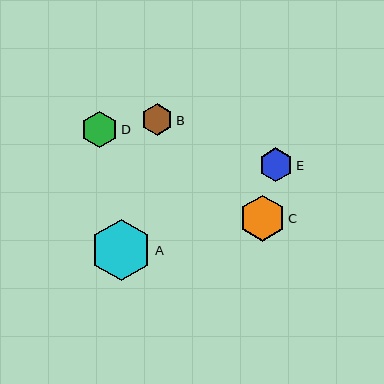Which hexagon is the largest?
Hexagon A is the largest with a size of approximately 62 pixels.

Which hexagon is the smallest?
Hexagon B is the smallest with a size of approximately 31 pixels.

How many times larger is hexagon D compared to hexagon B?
Hexagon D is approximately 1.2 times the size of hexagon B.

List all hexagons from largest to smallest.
From largest to smallest: A, C, D, E, B.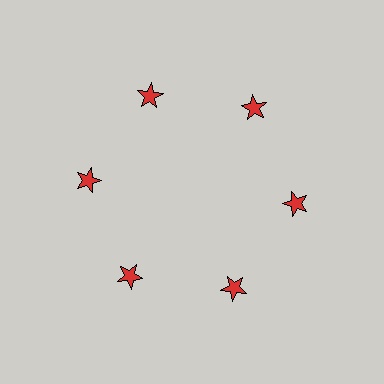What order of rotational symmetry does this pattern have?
This pattern has 6-fold rotational symmetry.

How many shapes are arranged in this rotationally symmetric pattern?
There are 6 shapes, arranged in 6 groups of 1.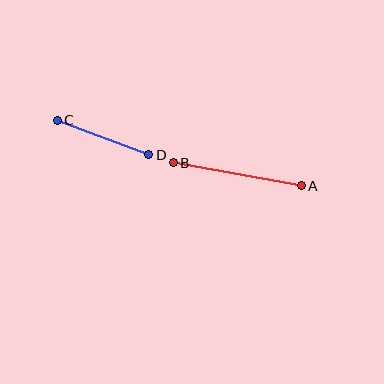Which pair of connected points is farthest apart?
Points A and B are farthest apart.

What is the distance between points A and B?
The distance is approximately 130 pixels.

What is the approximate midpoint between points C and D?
The midpoint is at approximately (103, 138) pixels.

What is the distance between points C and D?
The distance is approximately 98 pixels.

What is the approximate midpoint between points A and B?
The midpoint is at approximately (237, 174) pixels.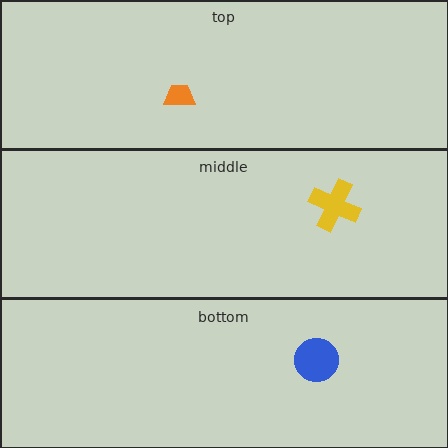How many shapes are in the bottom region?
1.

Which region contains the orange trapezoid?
The top region.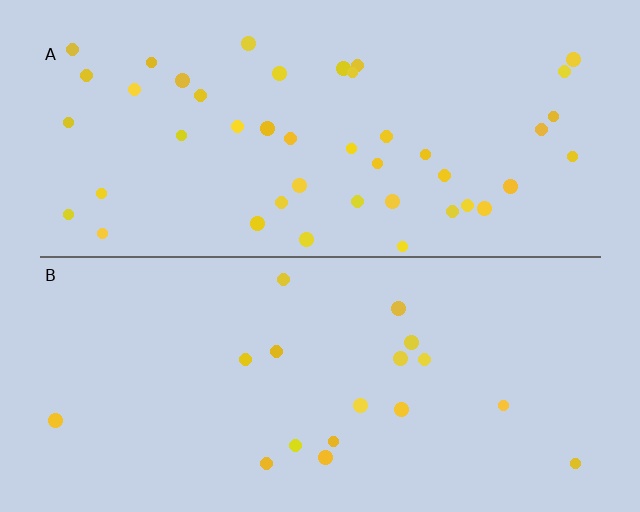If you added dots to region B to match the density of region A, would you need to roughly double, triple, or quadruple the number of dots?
Approximately double.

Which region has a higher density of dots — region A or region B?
A (the top).